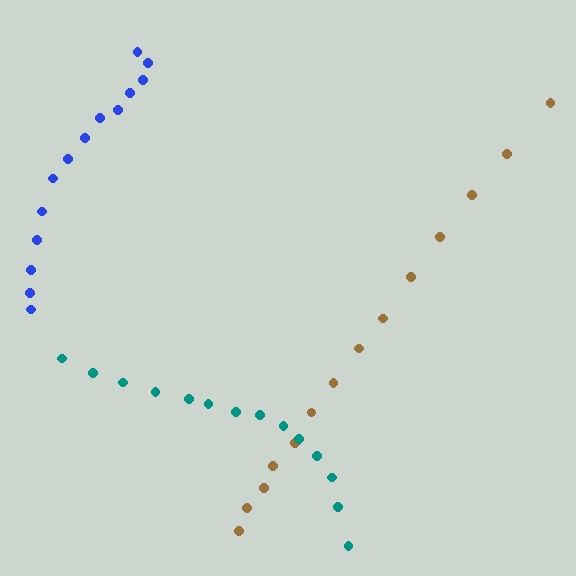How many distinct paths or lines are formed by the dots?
There are 3 distinct paths.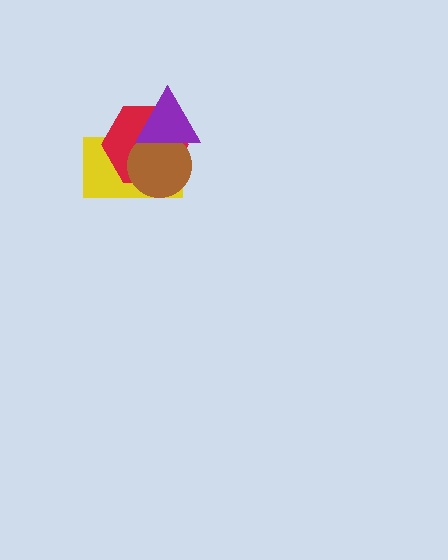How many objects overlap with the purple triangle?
3 objects overlap with the purple triangle.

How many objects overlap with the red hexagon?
3 objects overlap with the red hexagon.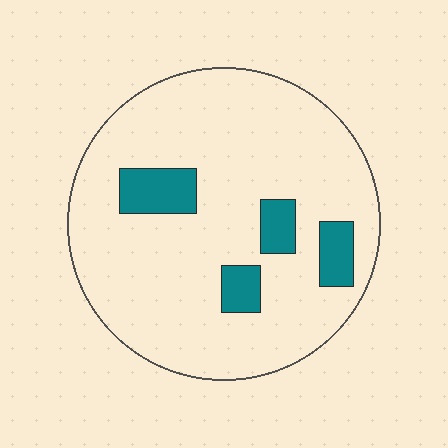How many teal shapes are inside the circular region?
4.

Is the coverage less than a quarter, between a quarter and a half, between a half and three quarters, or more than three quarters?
Less than a quarter.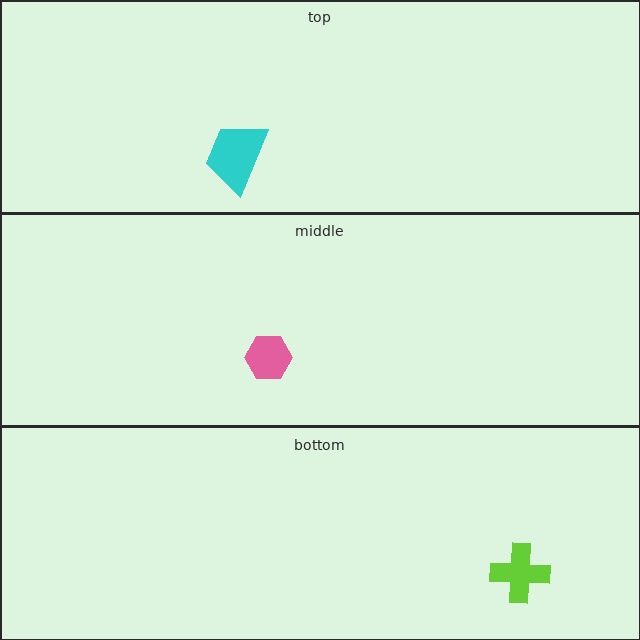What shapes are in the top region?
The cyan trapezoid.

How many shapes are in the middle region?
1.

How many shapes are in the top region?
1.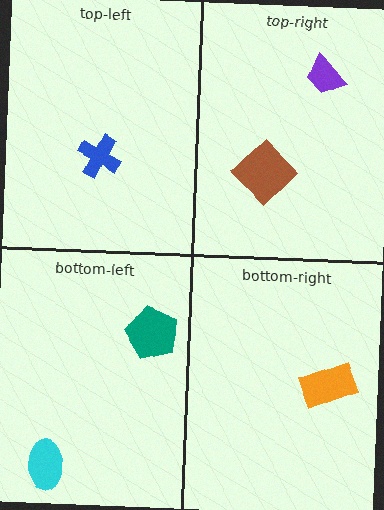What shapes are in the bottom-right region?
The orange rectangle.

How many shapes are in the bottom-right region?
1.